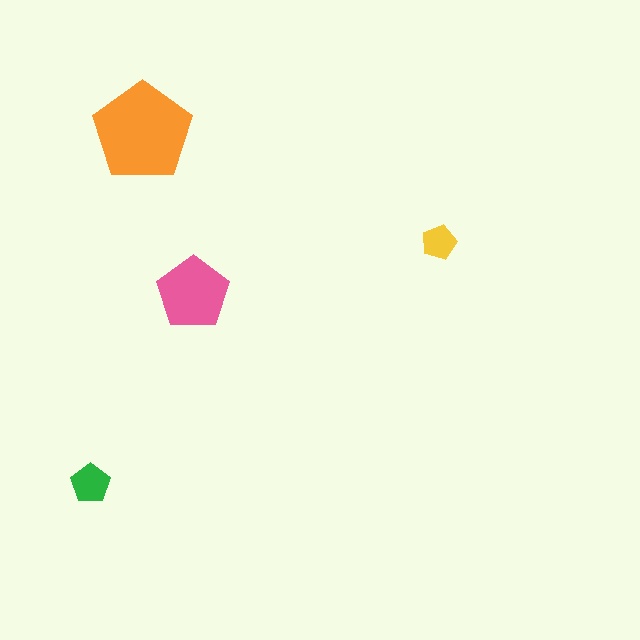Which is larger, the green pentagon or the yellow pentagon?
The green one.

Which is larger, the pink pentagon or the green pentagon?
The pink one.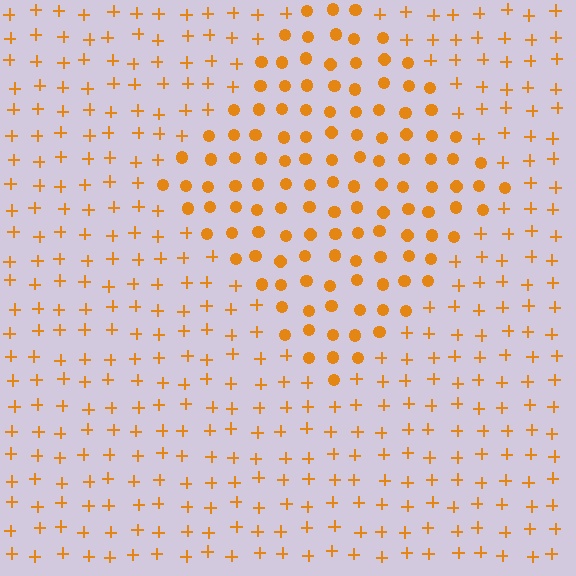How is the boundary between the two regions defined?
The boundary is defined by a change in element shape: circles inside vs. plus signs outside. All elements share the same color and spacing.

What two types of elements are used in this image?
The image uses circles inside the diamond region and plus signs outside it.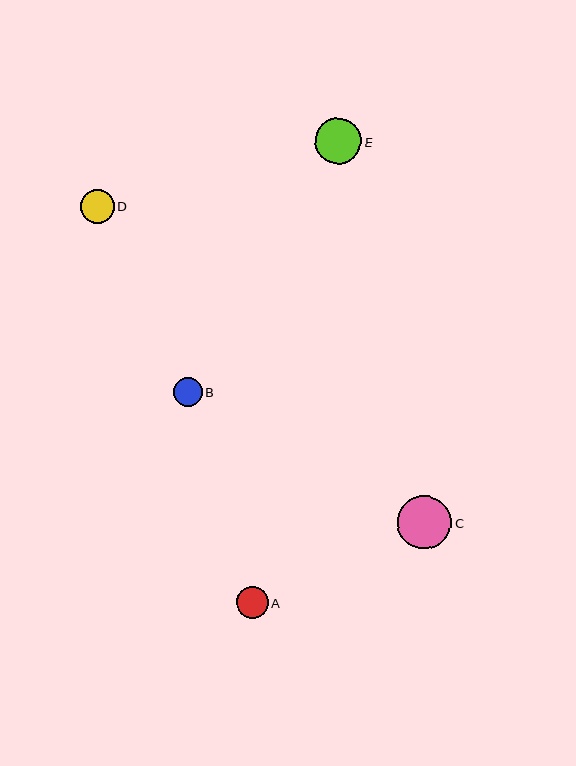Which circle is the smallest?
Circle B is the smallest with a size of approximately 29 pixels.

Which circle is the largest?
Circle C is the largest with a size of approximately 54 pixels.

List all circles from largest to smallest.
From largest to smallest: C, E, D, A, B.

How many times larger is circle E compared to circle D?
Circle E is approximately 1.4 times the size of circle D.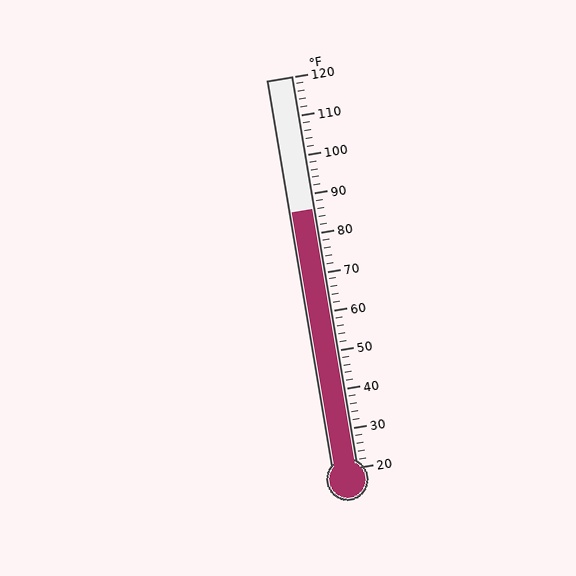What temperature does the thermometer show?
The thermometer shows approximately 86°F.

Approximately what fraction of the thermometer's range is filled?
The thermometer is filled to approximately 65% of its range.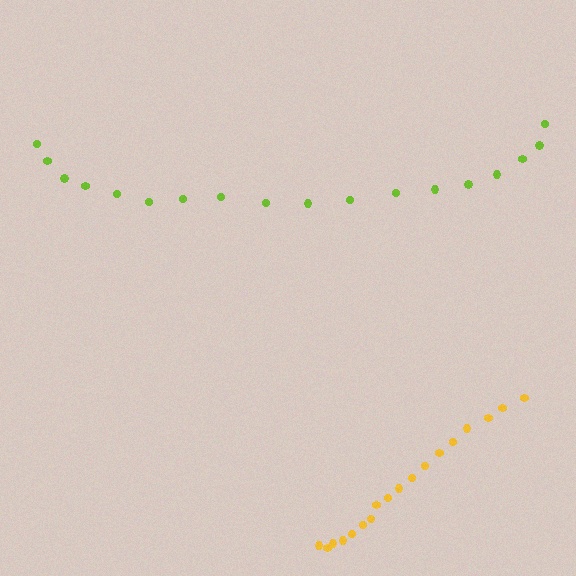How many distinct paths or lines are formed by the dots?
There are 2 distinct paths.